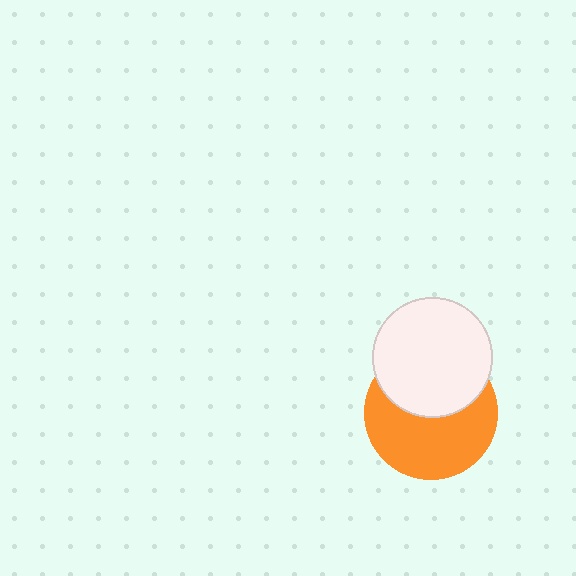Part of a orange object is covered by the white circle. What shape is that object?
It is a circle.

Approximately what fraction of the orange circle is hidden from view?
Roughly 42% of the orange circle is hidden behind the white circle.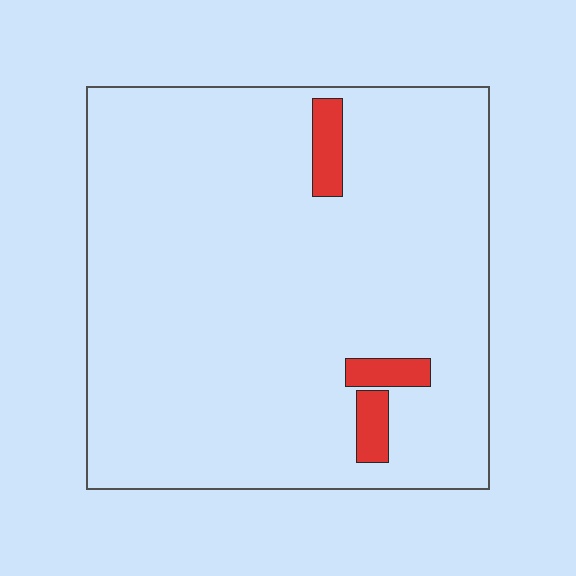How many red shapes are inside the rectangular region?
3.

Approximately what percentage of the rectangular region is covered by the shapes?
Approximately 5%.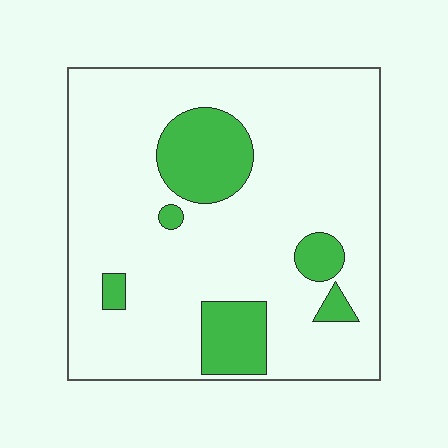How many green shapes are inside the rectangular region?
6.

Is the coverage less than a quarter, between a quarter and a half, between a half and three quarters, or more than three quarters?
Less than a quarter.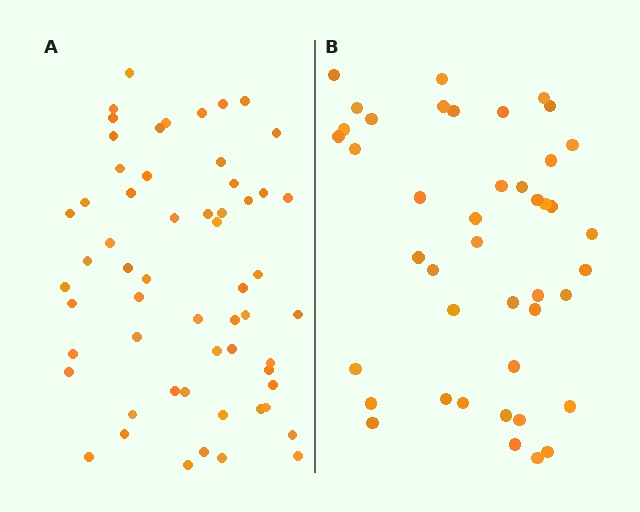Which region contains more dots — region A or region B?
Region A (the left region) has more dots.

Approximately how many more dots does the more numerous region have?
Region A has approximately 15 more dots than region B.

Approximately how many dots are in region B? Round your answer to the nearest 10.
About 40 dots. (The exact count is 43, which rounds to 40.)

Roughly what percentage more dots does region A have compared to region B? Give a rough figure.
About 35% more.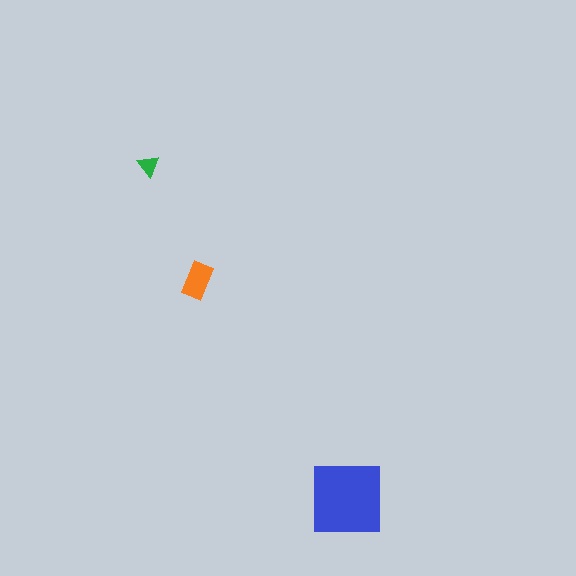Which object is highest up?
The green triangle is topmost.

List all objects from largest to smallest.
The blue square, the orange rectangle, the green triangle.